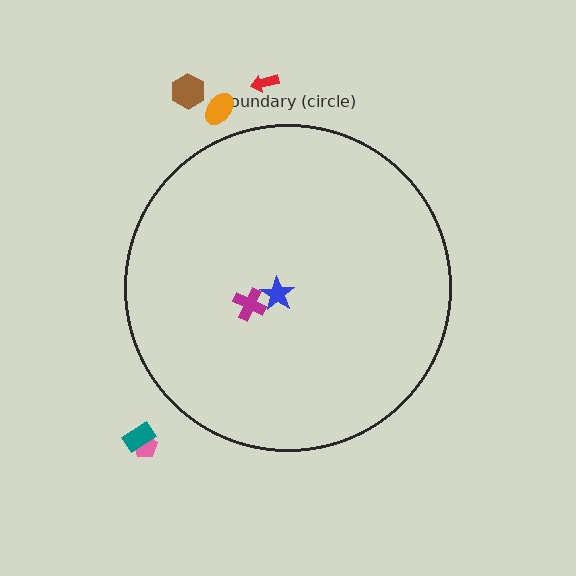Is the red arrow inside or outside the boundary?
Outside.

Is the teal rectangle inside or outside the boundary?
Outside.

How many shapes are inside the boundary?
2 inside, 5 outside.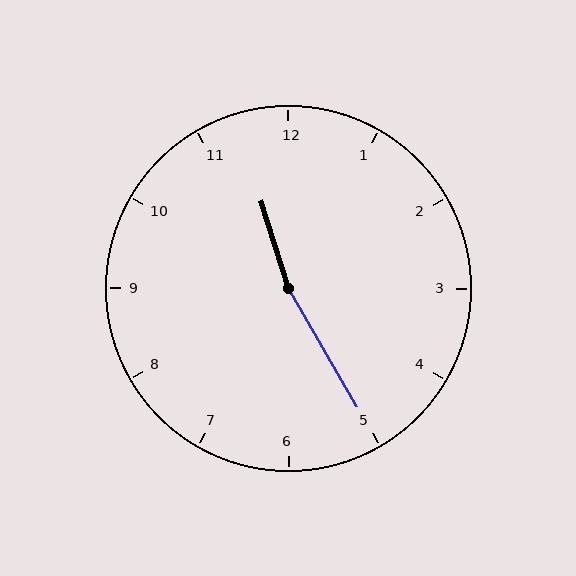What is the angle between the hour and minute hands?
Approximately 168 degrees.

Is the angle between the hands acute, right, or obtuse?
It is obtuse.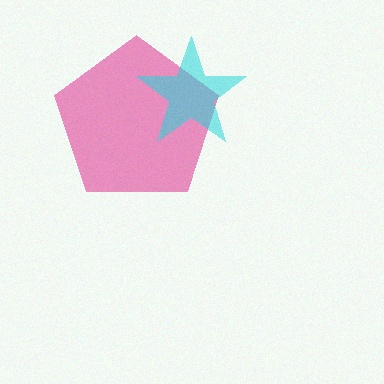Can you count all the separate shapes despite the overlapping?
Yes, there are 2 separate shapes.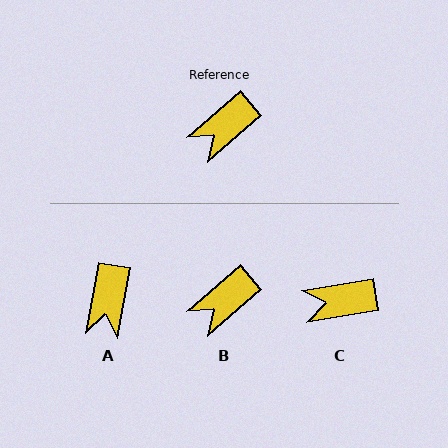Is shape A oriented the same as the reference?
No, it is off by about 40 degrees.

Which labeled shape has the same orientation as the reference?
B.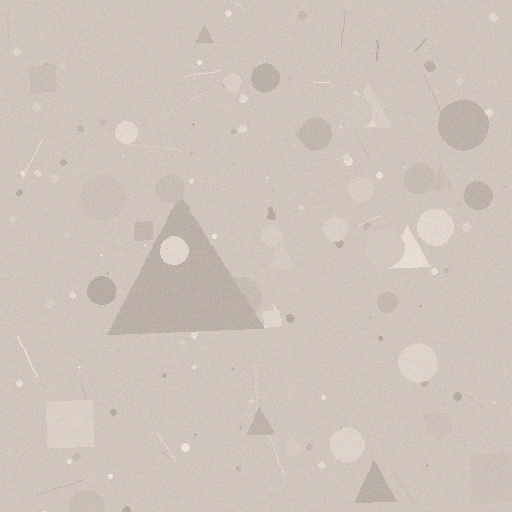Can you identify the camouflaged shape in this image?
The camouflaged shape is a triangle.